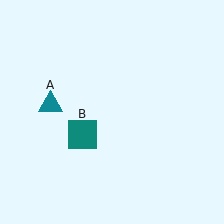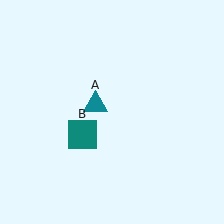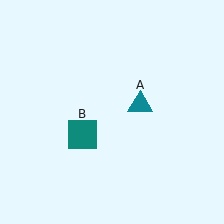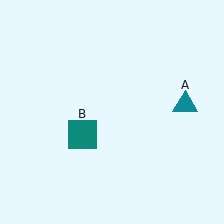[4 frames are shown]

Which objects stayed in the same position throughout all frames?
Teal square (object B) remained stationary.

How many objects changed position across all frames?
1 object changed position: teal triangle (object A).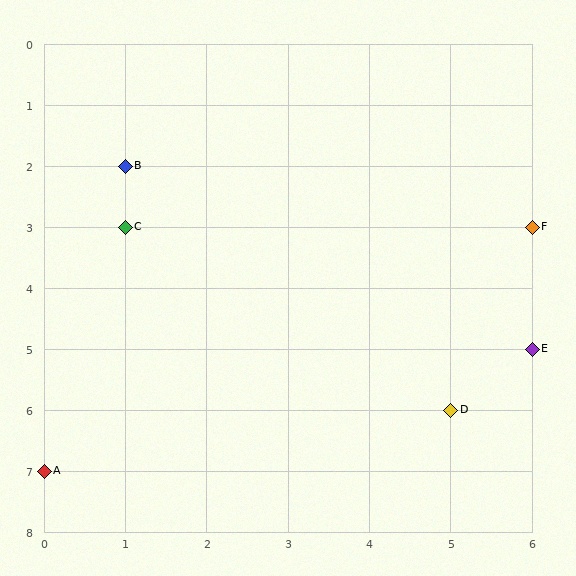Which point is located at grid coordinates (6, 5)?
Point E is at (6, 5).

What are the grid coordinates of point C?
Point C is at grid coordinates (1, 3).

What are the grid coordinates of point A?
Point A is at grid coordinates (0, 7).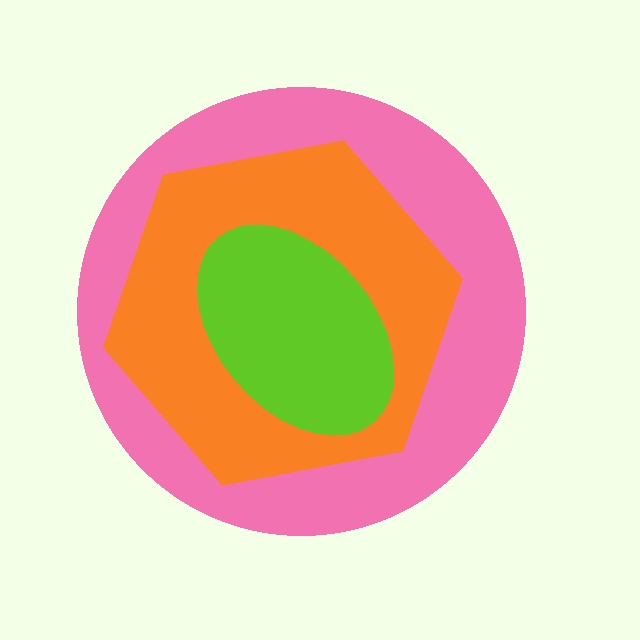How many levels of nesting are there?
3.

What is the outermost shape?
The pink circle.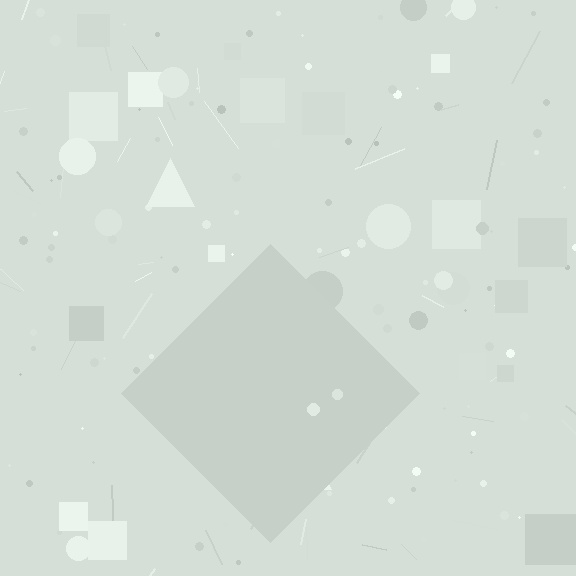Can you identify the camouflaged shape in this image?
The camouflaged shape is a diamond.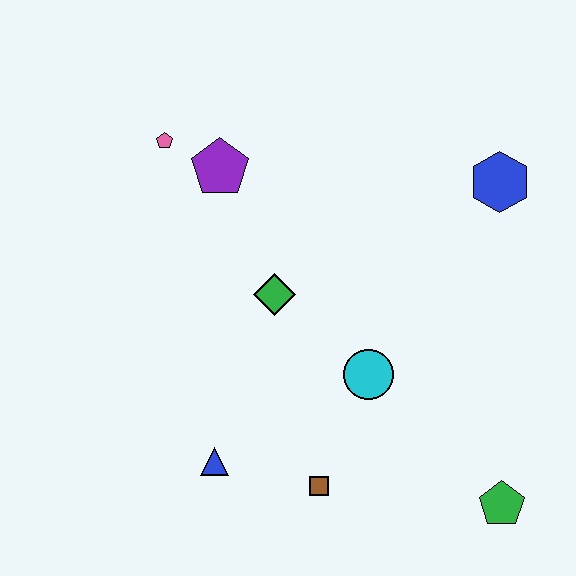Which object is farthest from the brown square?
The pink pentagon is farthest from the brown square.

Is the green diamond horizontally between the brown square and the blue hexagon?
No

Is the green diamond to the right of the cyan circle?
No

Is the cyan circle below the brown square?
No